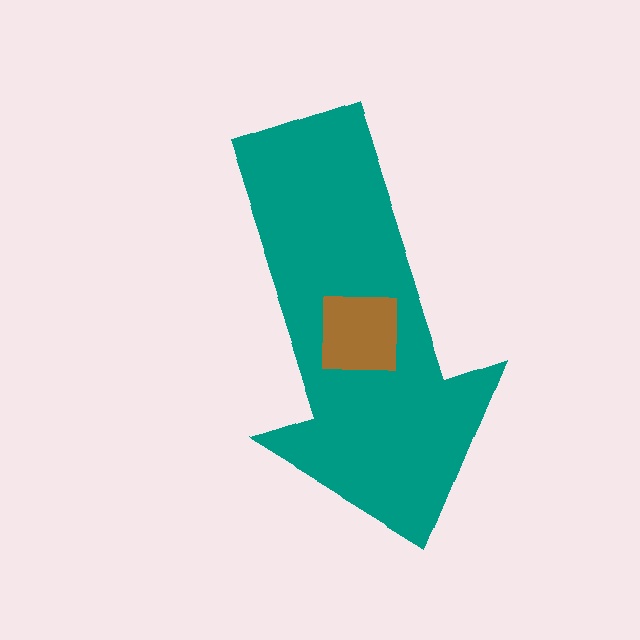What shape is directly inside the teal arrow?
The brown square.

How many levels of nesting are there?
2.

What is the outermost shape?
The teal arrow.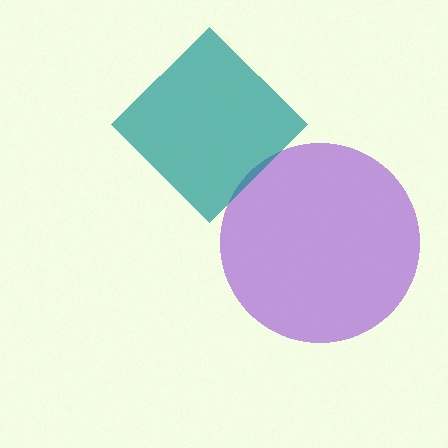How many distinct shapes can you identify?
There are 2 distinct shapes: a purple circle, a teal diamond.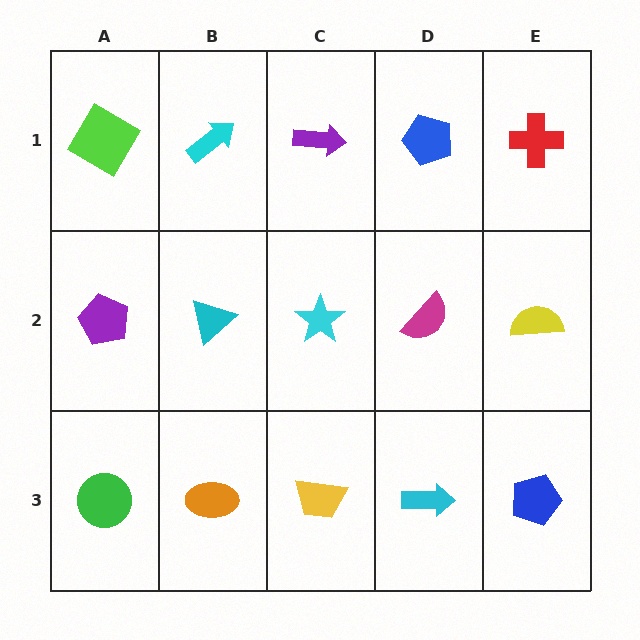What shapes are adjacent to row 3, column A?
A purple pentagon (row 2, column A), an orange ellipse (row 3, column B).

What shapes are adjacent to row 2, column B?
A cyan arrow (row 1, column B), an orange ellipse (row 3, column B), a purple pentagon (row 2, column A), a cyan star (row 2, column C).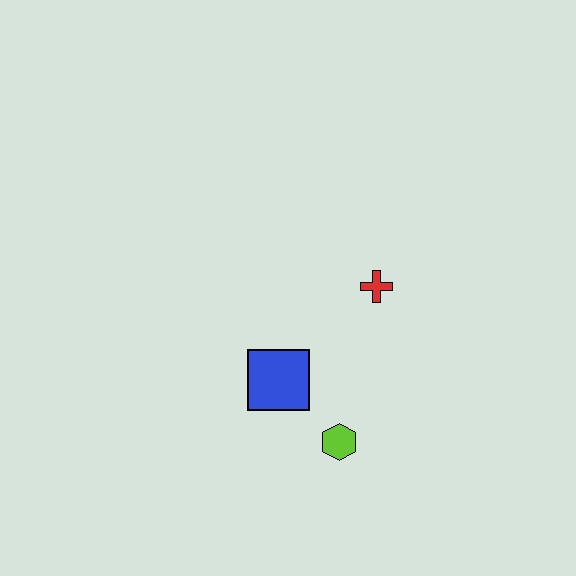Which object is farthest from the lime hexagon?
The red cross is farthest from the lime hexagon.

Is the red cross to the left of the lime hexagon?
No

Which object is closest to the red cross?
The blue square is closest to the red cross.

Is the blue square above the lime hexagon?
Yes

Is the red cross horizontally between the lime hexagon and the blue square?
No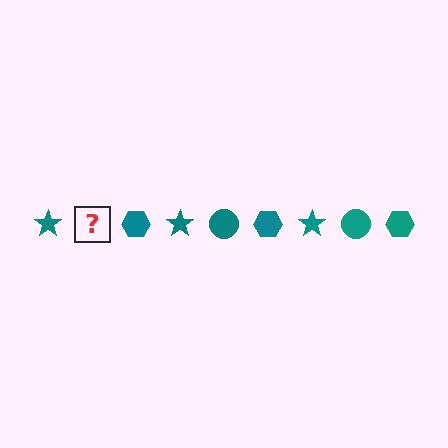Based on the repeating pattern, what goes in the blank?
The blank should be a teal circle.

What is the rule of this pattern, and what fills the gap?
The rule is that the pattern cycles through star, circle, hexagon shapes in teal. The gap should be filled with a teal circle.